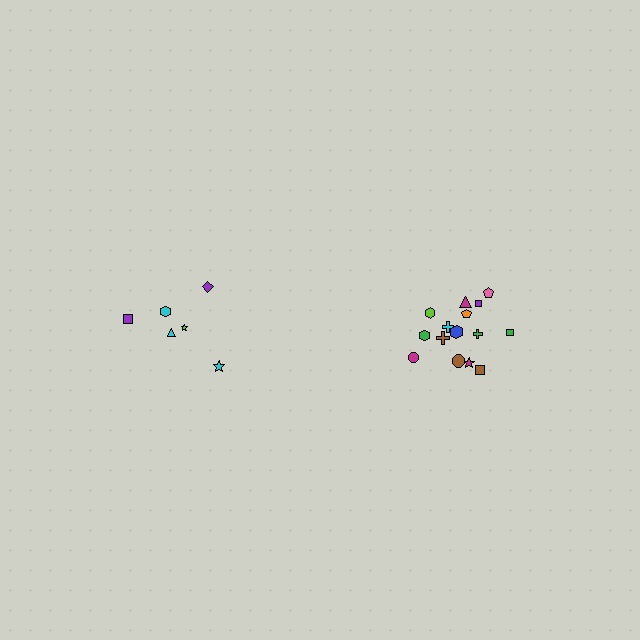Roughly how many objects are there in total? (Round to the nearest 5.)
Roughly 20 objects in total.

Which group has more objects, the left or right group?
The right group.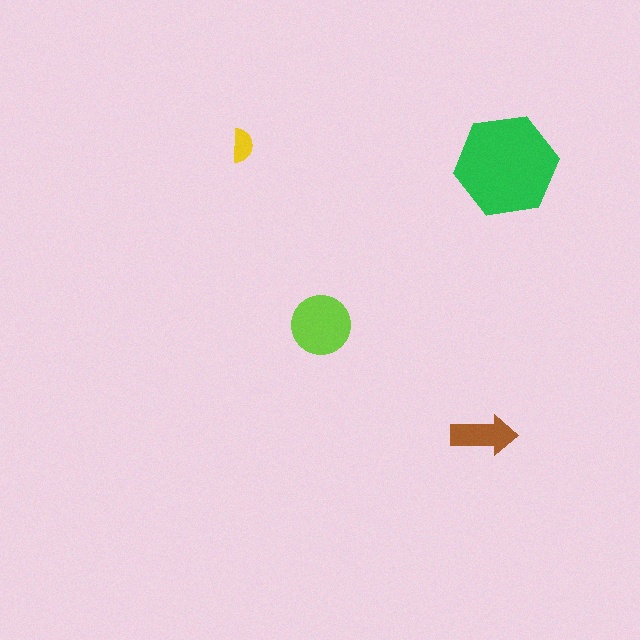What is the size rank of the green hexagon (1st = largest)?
1st.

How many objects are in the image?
There are 4 objects in the image.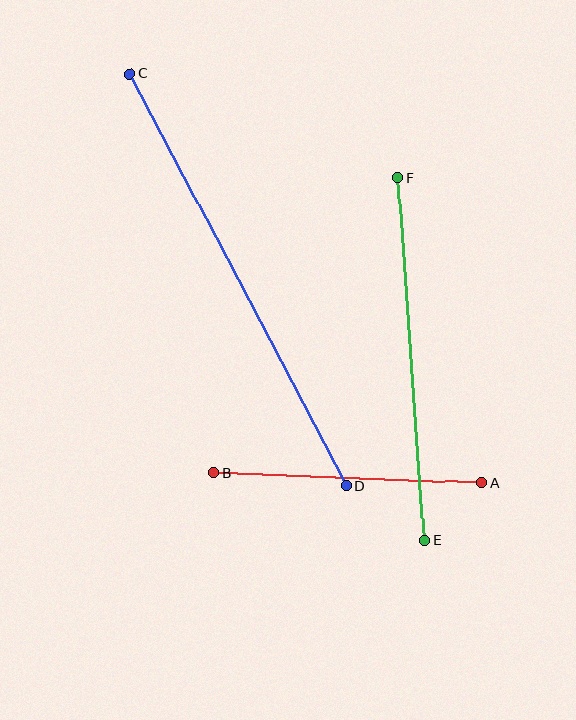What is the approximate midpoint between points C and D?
The midpoint is at approximately (238, 280) pixels.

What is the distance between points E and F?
The distance is approximately 363 pixels.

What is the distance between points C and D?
The distance is approximately 466 pixels.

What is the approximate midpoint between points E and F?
The midpoint is at approximately (411, 358) pixels.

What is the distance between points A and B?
The distance is approximately 269 pixels.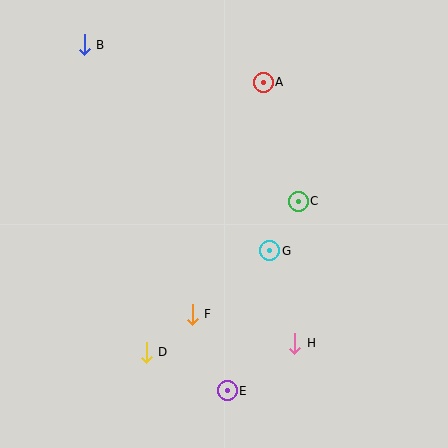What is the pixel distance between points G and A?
The distance between G and A is 169 pixels.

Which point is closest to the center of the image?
Point G at (270, 251) is closest to the center.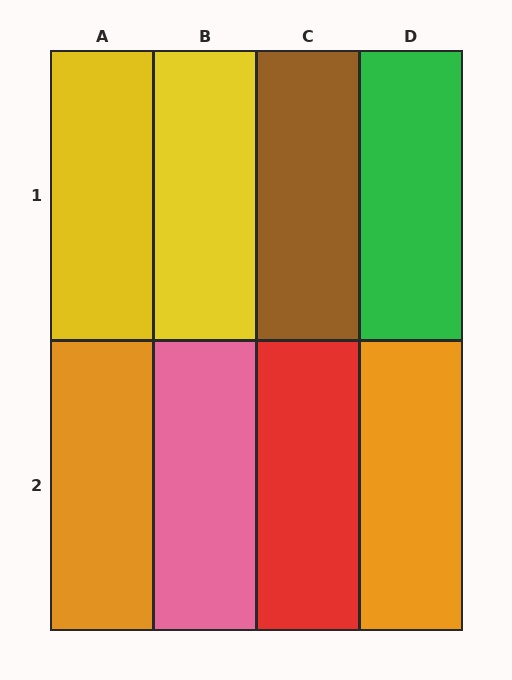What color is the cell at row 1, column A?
Yellow.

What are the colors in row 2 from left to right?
Orange, pink, red, orange.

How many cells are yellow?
2 cells are yellow.